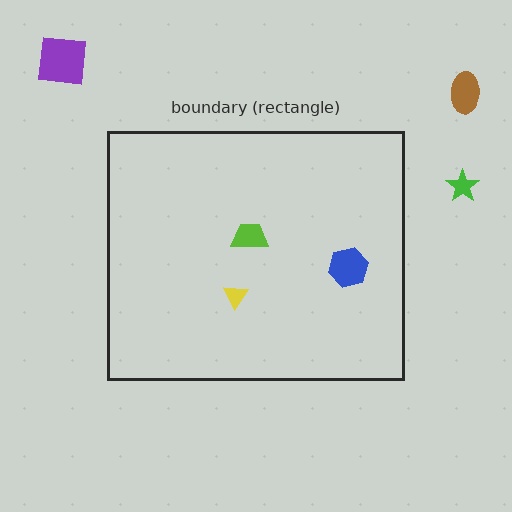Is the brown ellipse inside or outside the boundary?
Outside.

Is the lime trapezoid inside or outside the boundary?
Inside.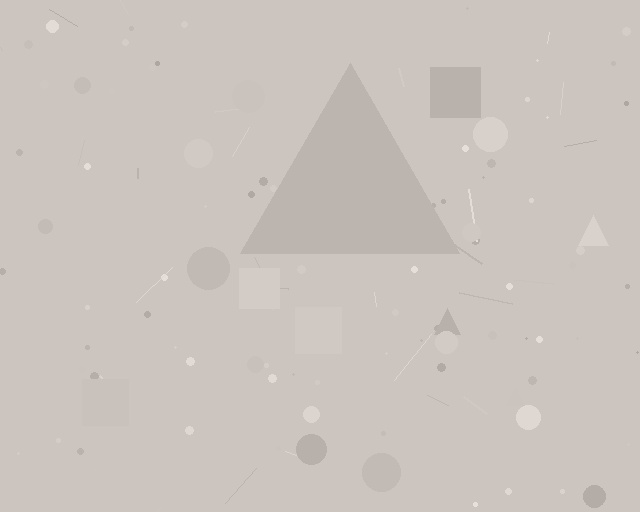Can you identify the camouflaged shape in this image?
The camouflaged shape is a triangle.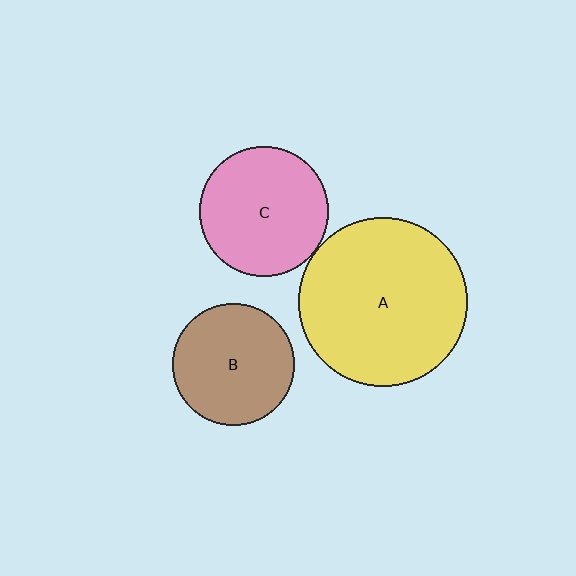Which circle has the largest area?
Circle A (yellow).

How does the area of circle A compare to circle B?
Approximately 1.9 times.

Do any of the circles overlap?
No, none of the circles overlap.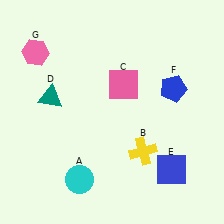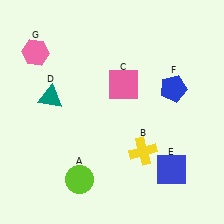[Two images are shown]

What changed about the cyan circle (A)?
In Image 1, A is cyan. In Image 2, it changed to lime.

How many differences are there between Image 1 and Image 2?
There is 1 difference between the two images.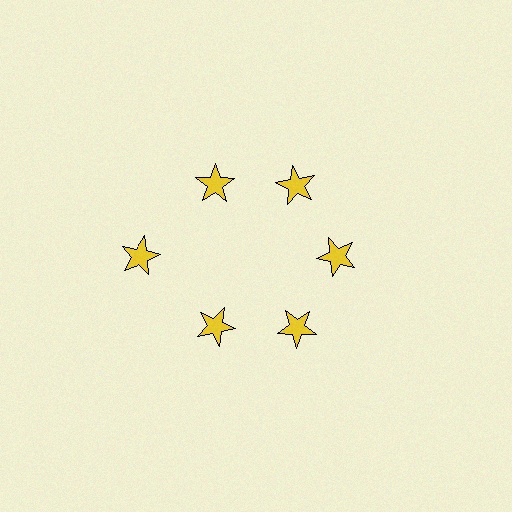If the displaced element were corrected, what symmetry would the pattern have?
It would have 6-fold rotational symmetry — the pattern would map onto itself every 60 degrees.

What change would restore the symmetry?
The symmetry would be restored by moving it inward, back onto the ring so that all 6 stars sit at equal angles and equal distance from the center.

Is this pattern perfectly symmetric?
No. The 6 yellow stars are arranged in a ring, but one element near the 9 o'clock position is pushed outward from the center, breaking the 6-fold rotational symmetry.